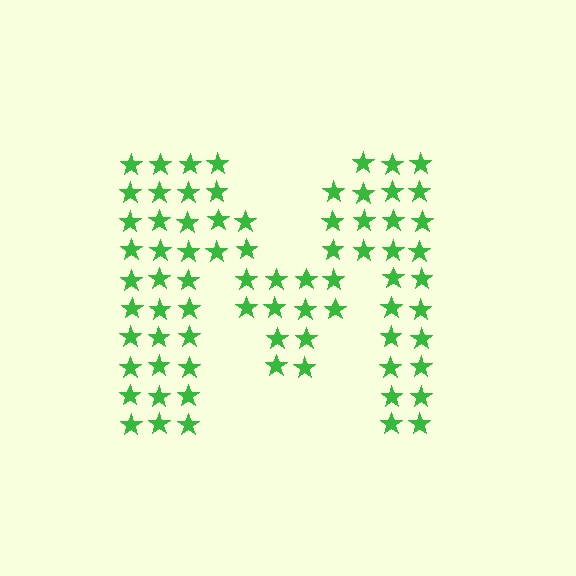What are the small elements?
The small elements are stars.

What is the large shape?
The large shape is the letter M.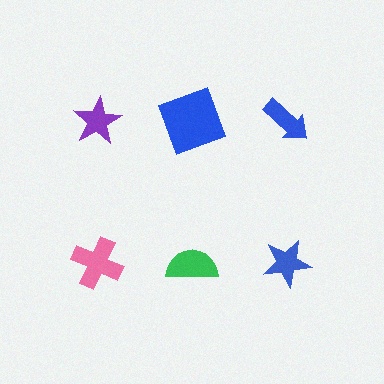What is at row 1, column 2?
A blue square.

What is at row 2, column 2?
A green semicircle.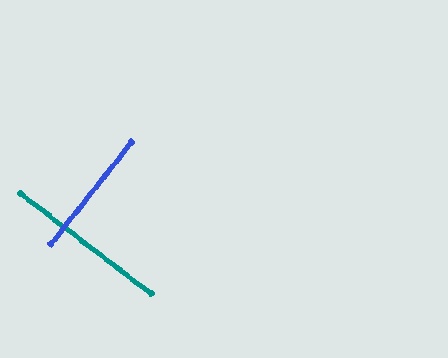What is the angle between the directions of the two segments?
Approximately 89 degrees.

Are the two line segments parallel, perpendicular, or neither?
Perpendicular — they meet at approximately 89°.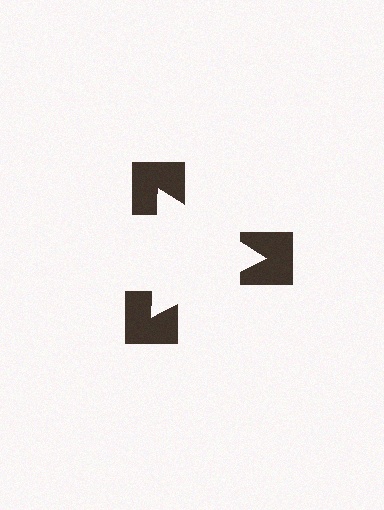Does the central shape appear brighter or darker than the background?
It typically appears slightly brighter than the background, even though no actual brightness change is drawn.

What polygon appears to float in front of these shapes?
An illusory triangle — its edges are inferred from the aligned wedge cuts in the notched squares, not physically drawn.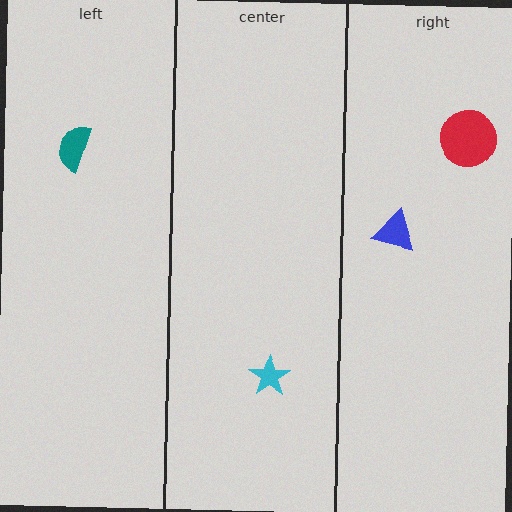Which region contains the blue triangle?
The right region.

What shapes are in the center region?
The cyan star.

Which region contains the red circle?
The right region.